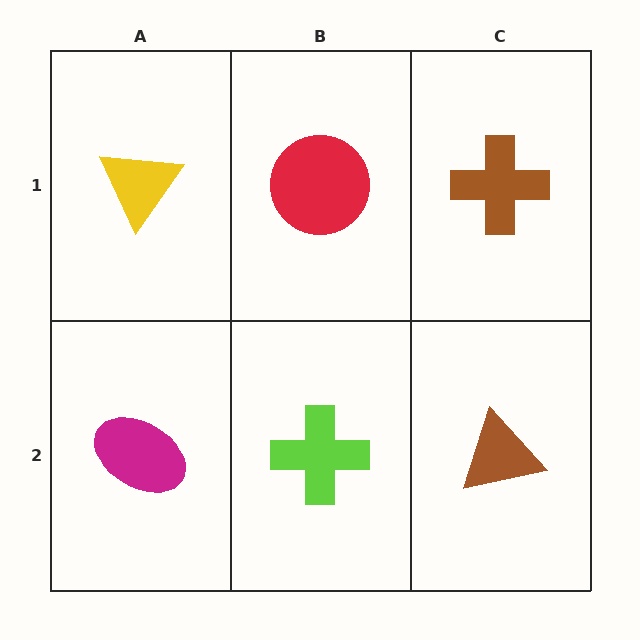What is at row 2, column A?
A magenta ellipse.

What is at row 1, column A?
A yellow triangle.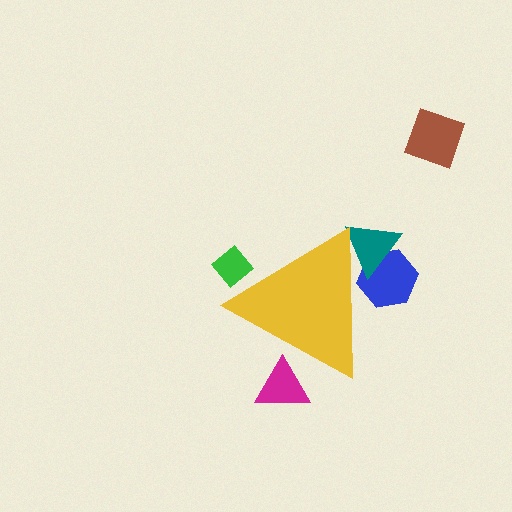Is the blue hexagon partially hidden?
Yes, the blue hexagon is partially hidden behind the yellow triangle.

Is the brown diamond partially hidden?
No, the brown diamond is fully visible.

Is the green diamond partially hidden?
Yes, the green diamond is partially hidden behind the yellow triangle.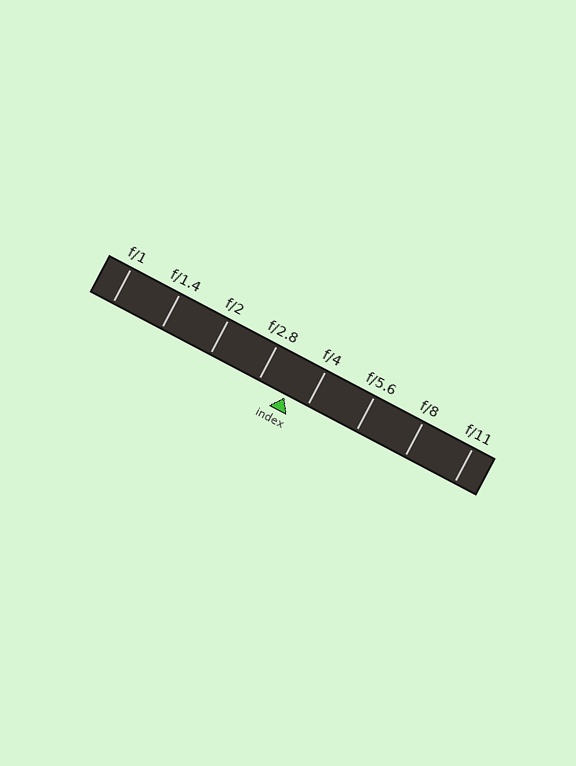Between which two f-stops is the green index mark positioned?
The index mark is between f/2.8 and f/4.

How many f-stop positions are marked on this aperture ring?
There are 8 f-stop positions marked.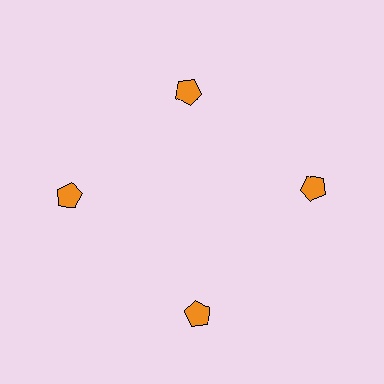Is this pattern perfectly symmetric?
No. The 4 orange pentagons are arranged in a ring, but one element near the 12 o'clock position is pulled inward toward the center, breaking the 4-fold rotational symmetry.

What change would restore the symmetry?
The symmetry would be restored by moving it outward, back onto the ring so that all 4 pentagons sit at equal angles and equal distance from the center.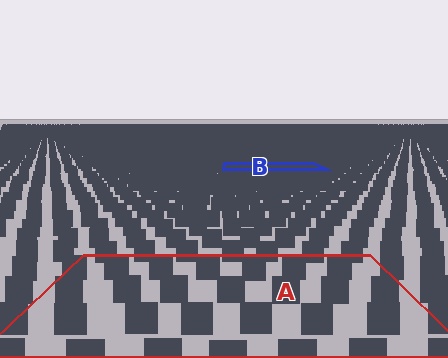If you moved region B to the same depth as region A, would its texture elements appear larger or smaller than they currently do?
They would appear larger. At a closer depth, the same texture elements are projected at a bigger on-screen size.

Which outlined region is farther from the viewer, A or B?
Region B is farther from the viewer — the texture elements inside it appear smaller and more densely packed.